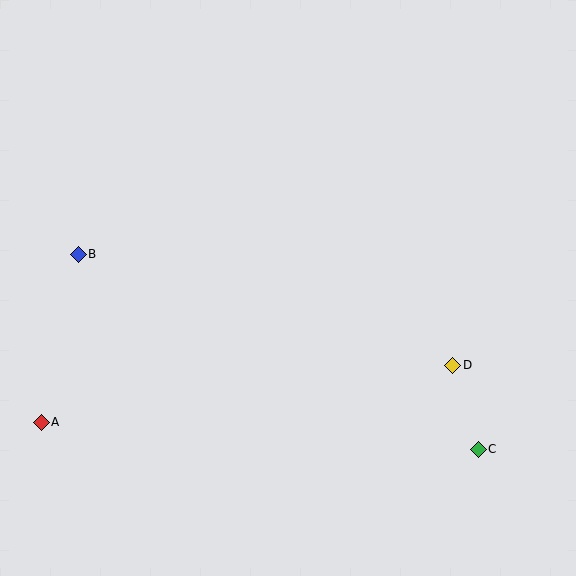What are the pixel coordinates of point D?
Point D is at (453, 365).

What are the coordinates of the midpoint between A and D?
The midpoint between A and D is at (247, 394).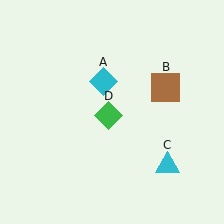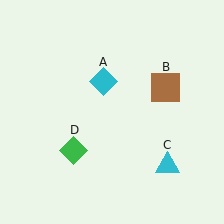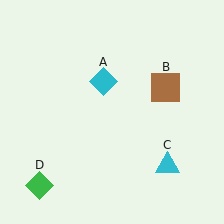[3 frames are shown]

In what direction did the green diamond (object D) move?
The green diamond (object D) moved down and to the left.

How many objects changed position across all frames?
1 object changed position: green diamond (object D).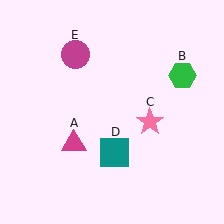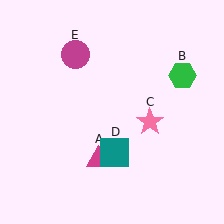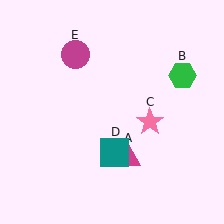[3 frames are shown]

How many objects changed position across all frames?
1 object changed position: magenta triangle (object A).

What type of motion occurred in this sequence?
The magenta triangle (object A) rotated counterclockwise around the center of the scene.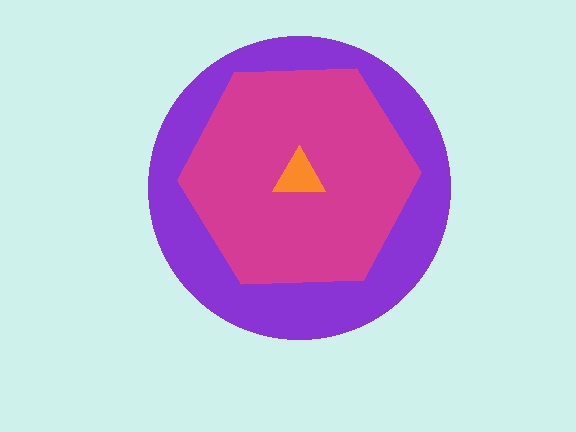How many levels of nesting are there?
3.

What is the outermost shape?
The purple circle.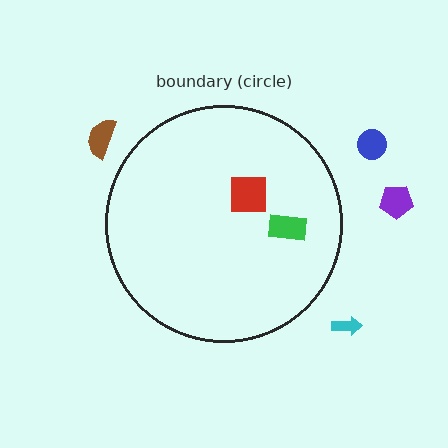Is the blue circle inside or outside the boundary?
Outside.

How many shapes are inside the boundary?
2 inside, 4 outside.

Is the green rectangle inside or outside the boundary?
Inside.